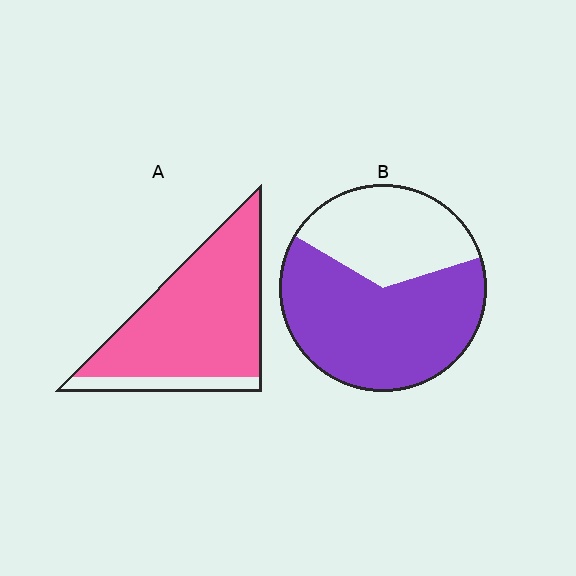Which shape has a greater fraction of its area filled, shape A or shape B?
Shape A.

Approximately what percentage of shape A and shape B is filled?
A is approximately 85% and B is approximately 65%.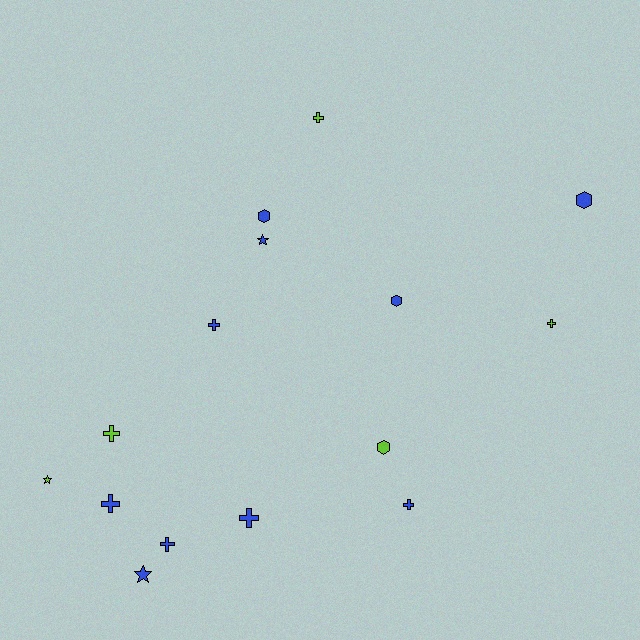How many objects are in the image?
There are 15 objects.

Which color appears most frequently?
Blue, with 10 objects.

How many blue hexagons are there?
There are 3 blue hexagons.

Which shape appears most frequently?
Cross, with 8 objects.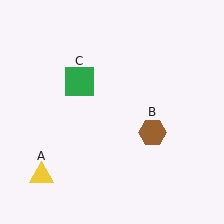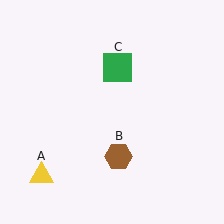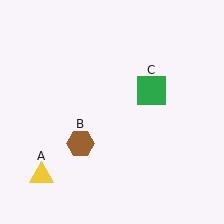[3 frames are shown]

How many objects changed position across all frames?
2 objects changed position: brown hexagon (object B), green square (object C).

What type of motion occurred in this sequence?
The brown hexagon (object B), green square (object C) rotated clockwise around the center of the scene.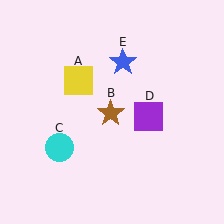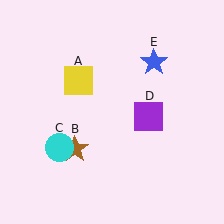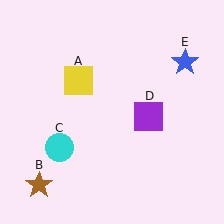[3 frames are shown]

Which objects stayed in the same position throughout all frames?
Yellow square (object A) and cyan circle (object C) and purple square (object D) remained stationary.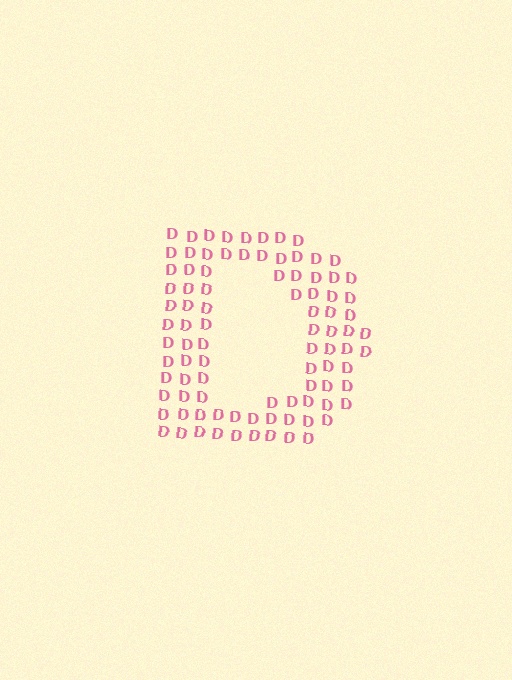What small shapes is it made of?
It is made of small letter D's.